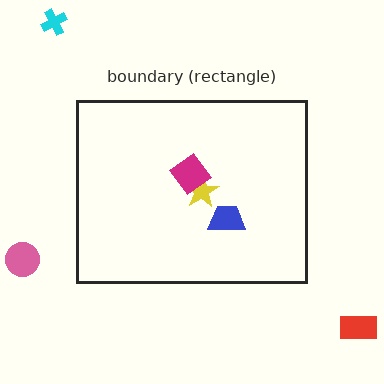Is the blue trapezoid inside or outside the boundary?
Inside.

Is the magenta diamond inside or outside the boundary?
Inside.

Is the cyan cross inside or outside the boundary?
Outside.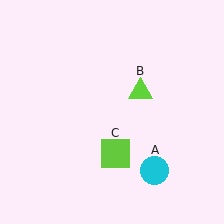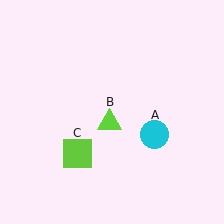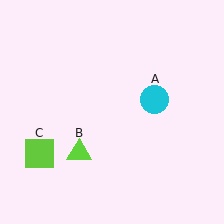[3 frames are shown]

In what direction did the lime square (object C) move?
The lime square (object C) moved left.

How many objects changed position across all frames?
3 objects changed position: cyan circle (object A), lime triangle (object B), lime square (object C).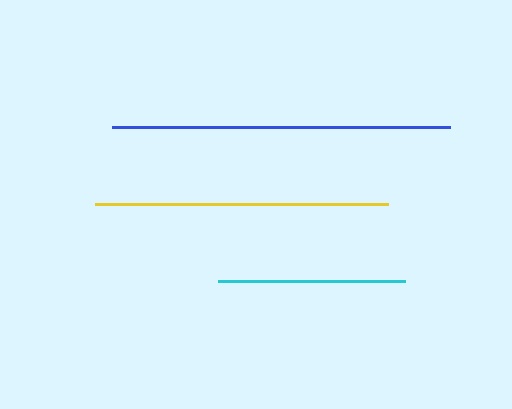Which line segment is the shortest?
The cyan line is the shortest at approximately 187 pixels.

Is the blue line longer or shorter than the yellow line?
The blue line is longer than the yellow line.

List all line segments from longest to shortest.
From longest to shortest: blue, yellow, cyan.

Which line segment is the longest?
The blue line is the longest at approximately 337 pixels.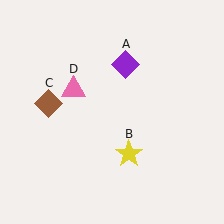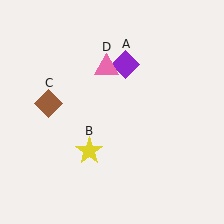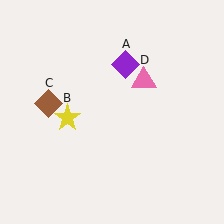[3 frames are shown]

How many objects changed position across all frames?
2 objects changed position: yellow star (object B), pink triangle (object D).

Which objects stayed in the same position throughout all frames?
Purple diamond (object A) and brown diamond (object C) remained stationary.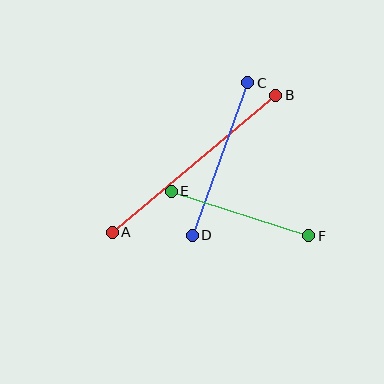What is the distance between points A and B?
The distance is approximately 213 pixels.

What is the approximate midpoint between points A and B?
The midpoint is at approximately (194, 164) pixels.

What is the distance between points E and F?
The distance is approximately 144 pixels.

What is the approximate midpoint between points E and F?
The midpoint is at approximately (240, 214) pixels.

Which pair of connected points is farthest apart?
Points A and B are farthest apart.